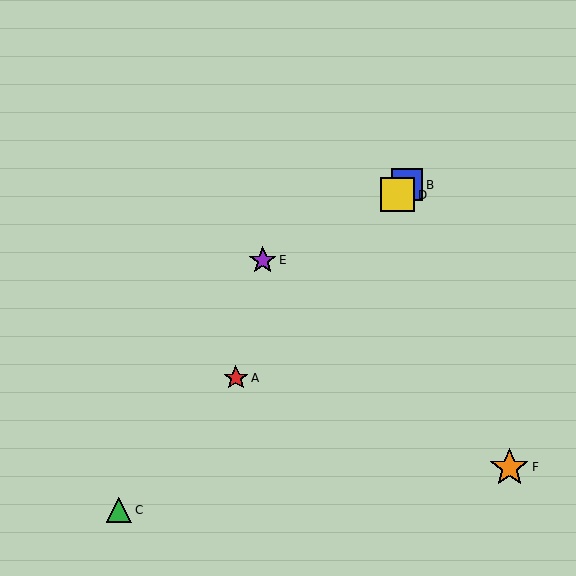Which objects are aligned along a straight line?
Objects A, B, C, D are aligned along a straight line.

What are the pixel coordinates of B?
Object B is at (407, 185).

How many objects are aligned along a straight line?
4 objects (A, B, C, D) are aligned along a straight line.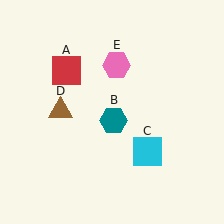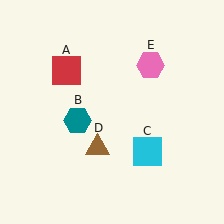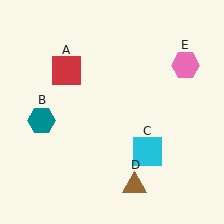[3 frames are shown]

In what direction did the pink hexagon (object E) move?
The pink hexagon (object E) moved right.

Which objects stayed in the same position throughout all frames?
Red square (object A) and cyan square (object C) remained stationary.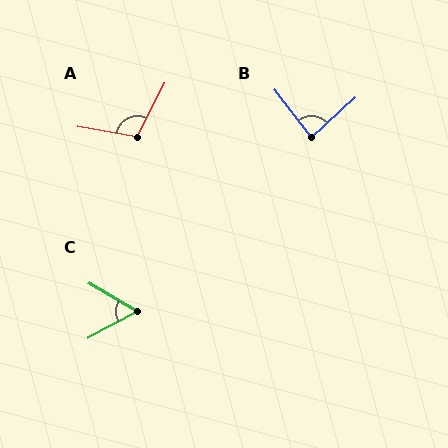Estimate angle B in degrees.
Approximately 85 degrees.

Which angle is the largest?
A, at approximately 107 degrees.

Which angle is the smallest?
C, at approximately 59 degrees.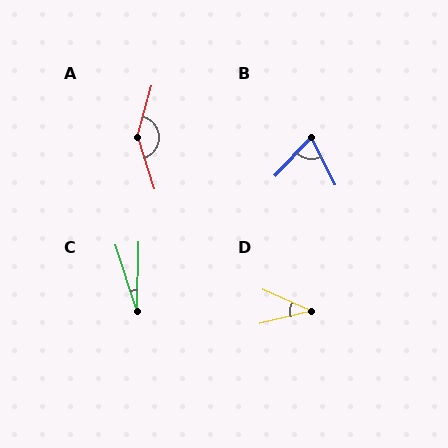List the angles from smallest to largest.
C (19°), D (37°), B (70°), A (147°).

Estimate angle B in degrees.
Approximately 70 degrees.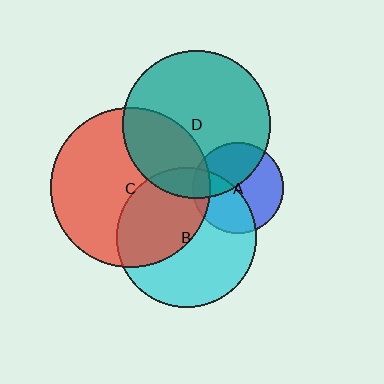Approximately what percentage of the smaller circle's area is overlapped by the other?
Approximately 10%.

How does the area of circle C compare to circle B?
Approximately 1.3 times.